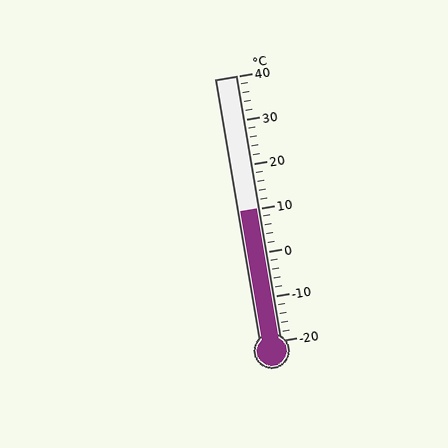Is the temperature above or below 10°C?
The temperature is at 10°C.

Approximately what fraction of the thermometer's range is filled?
The thermometer is filled to approximately 50% of its range.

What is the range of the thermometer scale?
The thermometer scale ranges from -20°C to 40°C.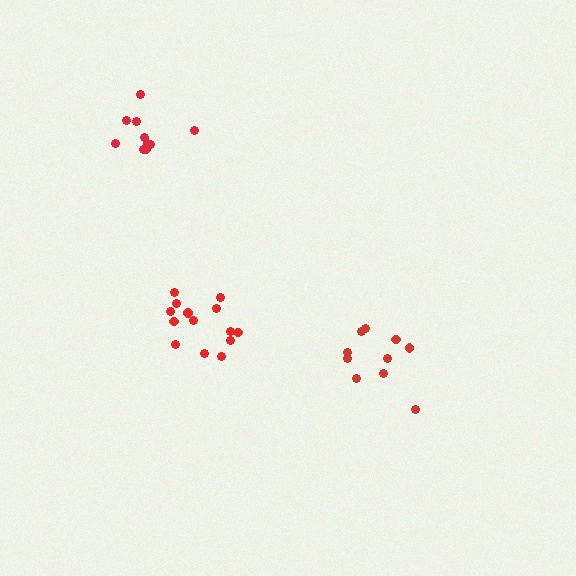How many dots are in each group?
Group 1: 10 dots, Group 2: 10 dots, Group 3: 14 dots (34 total).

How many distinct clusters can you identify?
There are 3 distinct clusters.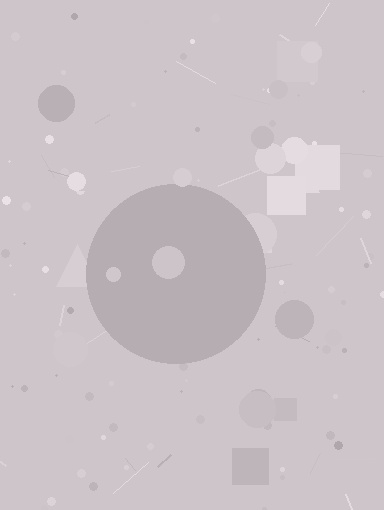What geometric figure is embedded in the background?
A circle is embedded in the background.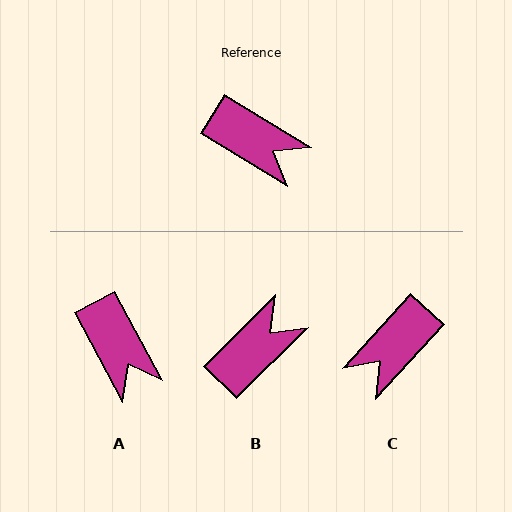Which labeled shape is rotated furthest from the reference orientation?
C, about 101 degrees away.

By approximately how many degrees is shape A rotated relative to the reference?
Approximately 30 degrees clockwise.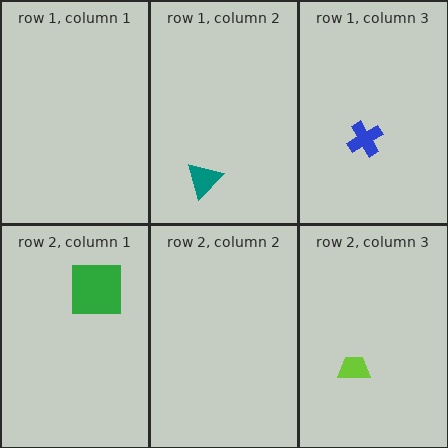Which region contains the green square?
The row 2, column 1 region.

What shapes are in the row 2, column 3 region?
The lime trapezoid.